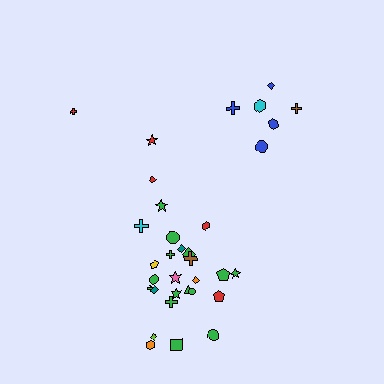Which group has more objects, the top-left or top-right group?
The top-right group.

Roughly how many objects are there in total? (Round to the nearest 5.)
Roughly 35 objects in total.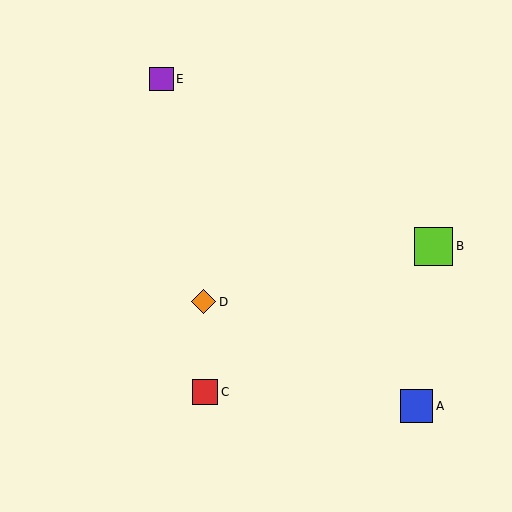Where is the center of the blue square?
The center of the blue square is at (416, 406).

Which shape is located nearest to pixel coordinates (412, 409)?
The blue square (labeled A) at (416, 406) is nearest to that location.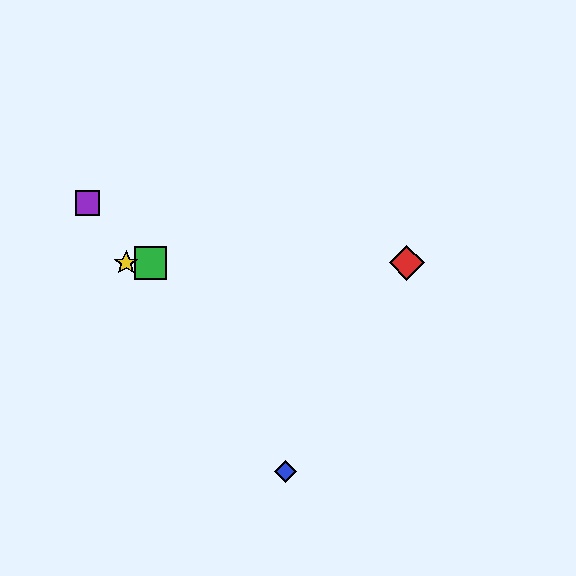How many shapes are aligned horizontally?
3 shapes (the red diamond, the green square, the yellow star) are aligned horizontally.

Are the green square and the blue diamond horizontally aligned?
No, the green square is at y≈263 and the blue diamond is at y≈471.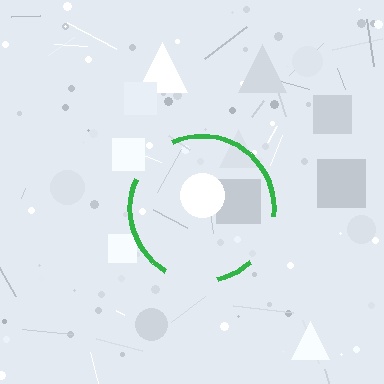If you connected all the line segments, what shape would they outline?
They would outline a circle.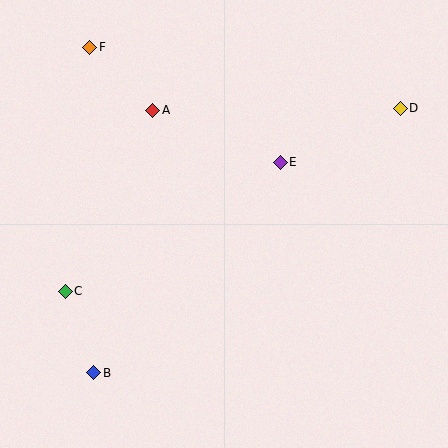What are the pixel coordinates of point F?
Point F is at (89, 47).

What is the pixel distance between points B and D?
The distance between B and D is 405 pixels.